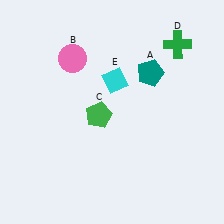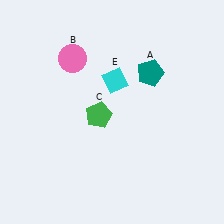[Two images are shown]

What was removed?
The green cross (D) was removed in Image 2.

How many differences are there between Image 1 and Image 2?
There is 1 difference between the two images.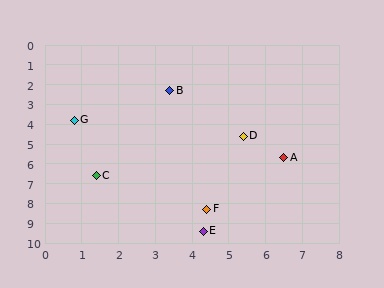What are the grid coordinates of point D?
Point D is at approximately (5.4, 4.6).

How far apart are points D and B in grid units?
Points D and B are about 3.0 grid units apart.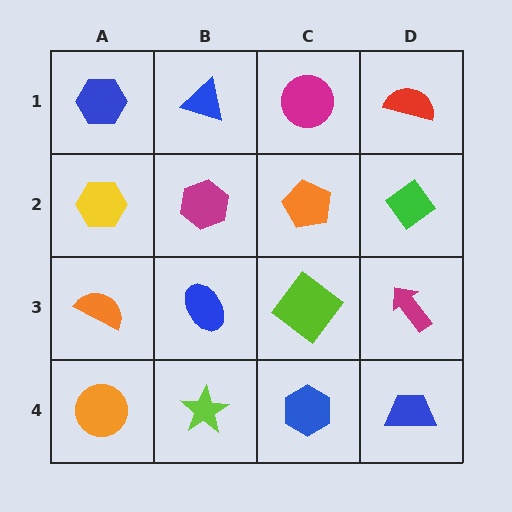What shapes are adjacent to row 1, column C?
An orange pentagon (row 2, column C), a blue triangle (row 1, column B), a red semicircle (row 1, column D).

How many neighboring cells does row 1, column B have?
3.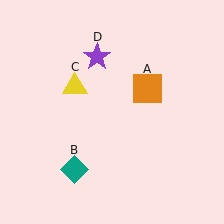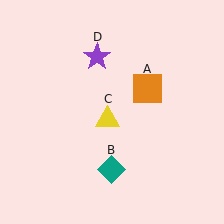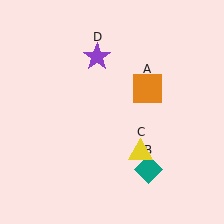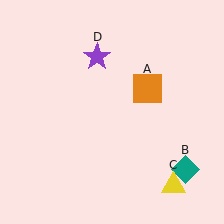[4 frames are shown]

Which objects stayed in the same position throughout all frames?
Orange square (object A) and purple star (object D) remained stationary.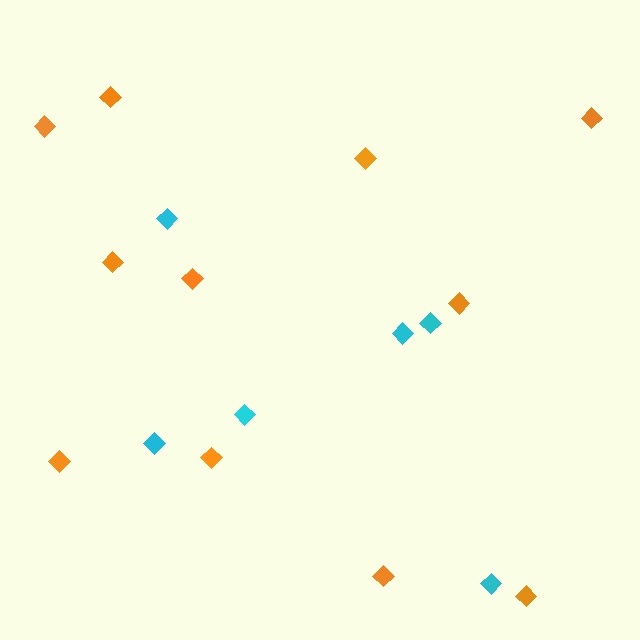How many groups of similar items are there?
There are 2 groups: one group of orange diamonds (11) and one group of cyan diamonds (6).